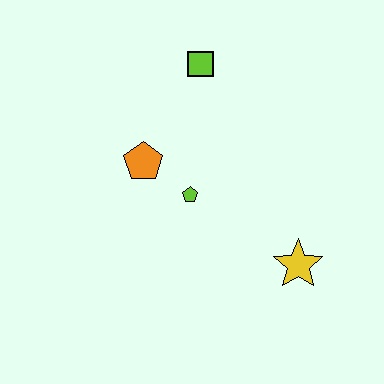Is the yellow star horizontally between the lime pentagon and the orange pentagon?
No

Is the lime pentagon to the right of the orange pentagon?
Yes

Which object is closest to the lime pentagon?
The orange pentagon is closest to the lime pentagon.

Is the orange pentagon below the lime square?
Yes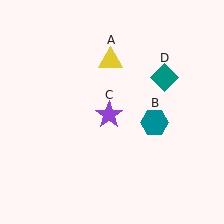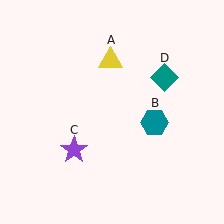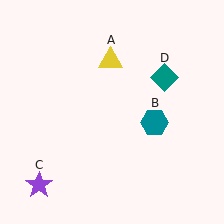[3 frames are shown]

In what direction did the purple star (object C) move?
The purple star (object C) moved down and to the left.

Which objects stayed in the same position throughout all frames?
Yellow triangle (object A) and teal hexagon (object B) and teal diamond (object D) remained stationary.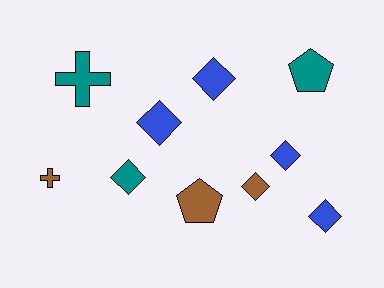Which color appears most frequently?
Blue, with 4 objects.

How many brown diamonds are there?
There is 1 brown diamond.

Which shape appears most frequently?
Diamond, with 6 objects.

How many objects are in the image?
There are 10 objects.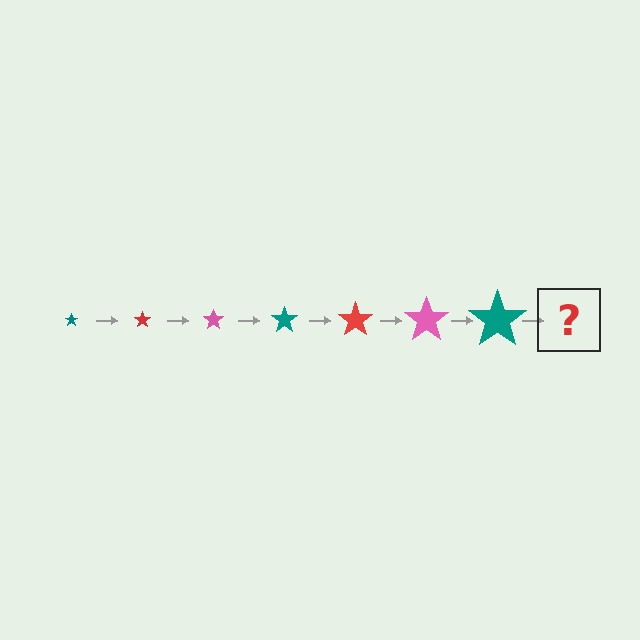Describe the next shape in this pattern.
It should be a red star, larger than the previous one.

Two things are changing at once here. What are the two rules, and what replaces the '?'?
The two rules are that the star grows larger each step and the color cycles through teal, red, and pink. The '?' should be a red star, larger than the previous one.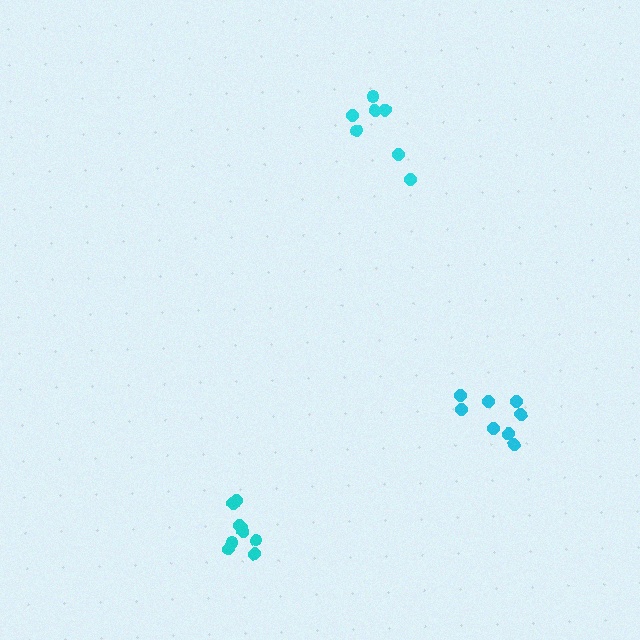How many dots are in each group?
Group 1: 9 dots, Group 2: 7 dots, Group 3: 8 dots (24 total).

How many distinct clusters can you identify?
There are 3 distinct clusters.